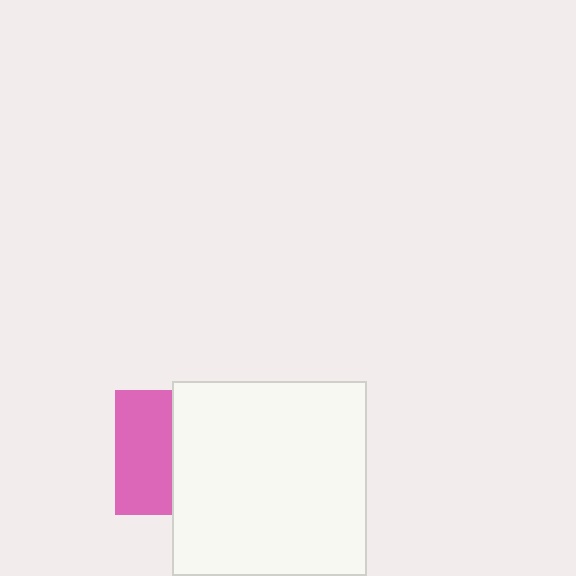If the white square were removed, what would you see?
You would see the complete pink square.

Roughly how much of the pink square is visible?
About half of it is visible (roughly 45%).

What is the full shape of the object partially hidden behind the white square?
The partially hidden object is a pink square.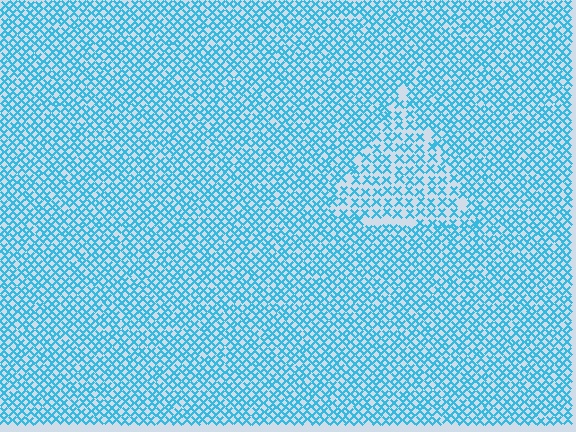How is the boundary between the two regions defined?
The boundary is defined by a change in element density (approximately 1.6x ratio). All elements are the same color, size, and shape.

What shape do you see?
I see a triangle.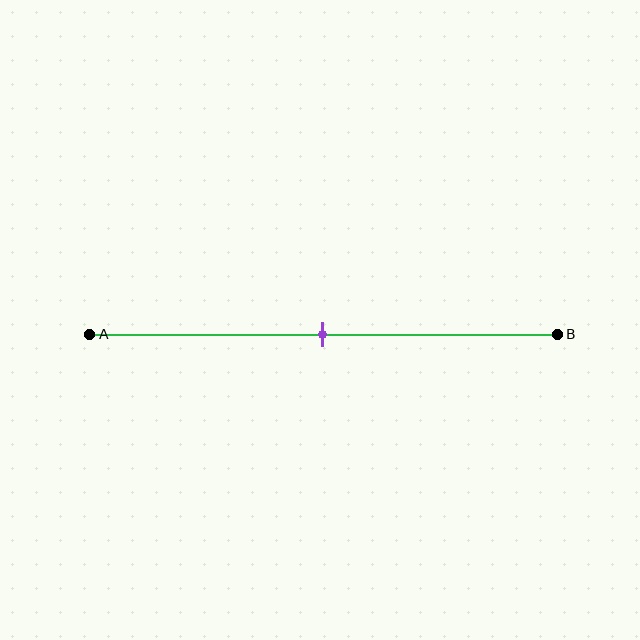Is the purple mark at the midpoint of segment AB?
Yes, the mark is approximately at the midpoint.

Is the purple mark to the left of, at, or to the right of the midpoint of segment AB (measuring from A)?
The purple mark is approximately at the midpoint of segment AB.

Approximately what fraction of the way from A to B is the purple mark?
The purple mark is approximately 50% of the way from A to B.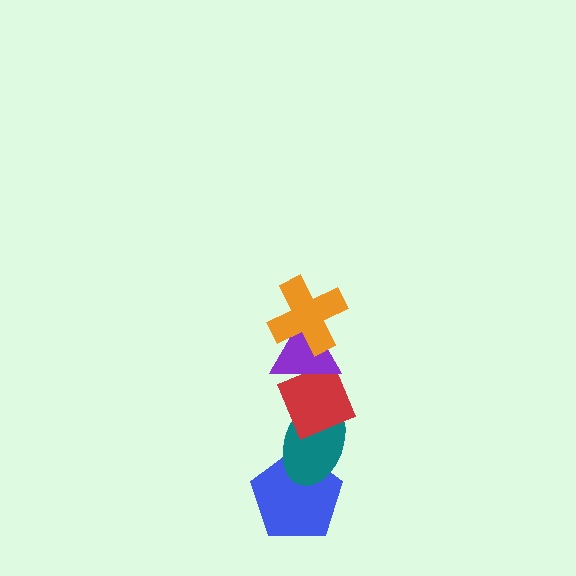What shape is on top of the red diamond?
The purple triangle is on top of the red diamond.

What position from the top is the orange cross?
The orange cross is 1st from the top.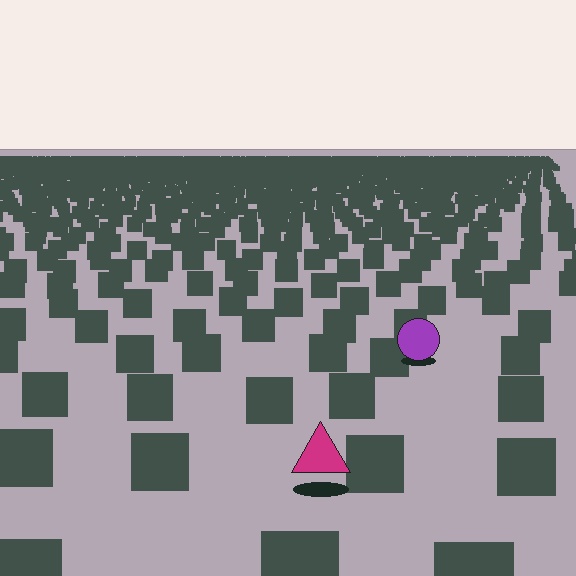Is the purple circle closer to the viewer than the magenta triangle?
No. The magenta triangle is closer — you can tell from the texture gradient: the ground texture is coarser near it.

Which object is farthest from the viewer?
The purple circle is farthest from the viewer. It appears smaller and the ground texture around it is denser.